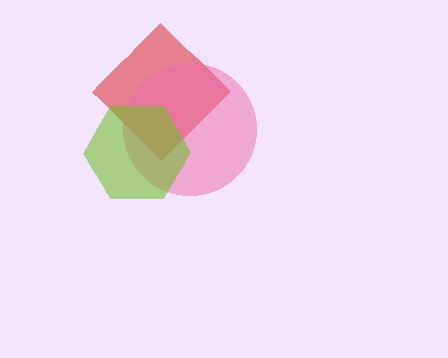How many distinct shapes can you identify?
There are 3 distinct shapes: a red diamond, a pink circle, a lime hexagon.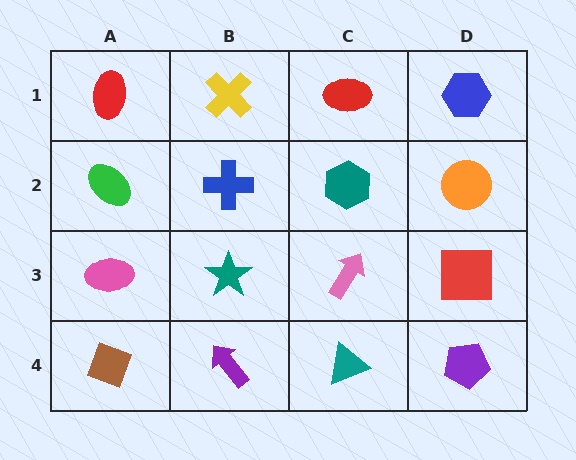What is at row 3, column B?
A teal star.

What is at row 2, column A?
A green ellipse.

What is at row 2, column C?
A teal hexagon.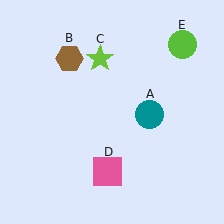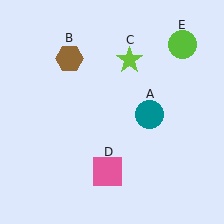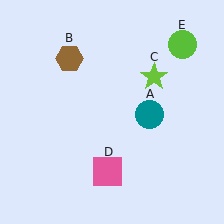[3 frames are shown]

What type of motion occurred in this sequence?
The lime star (object C) rotated clockwise around the center of the scene.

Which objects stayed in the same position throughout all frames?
Teal circle (object A) and brown hexagon (object B) and pink square (object D) and lime circle (object E) remained stationary.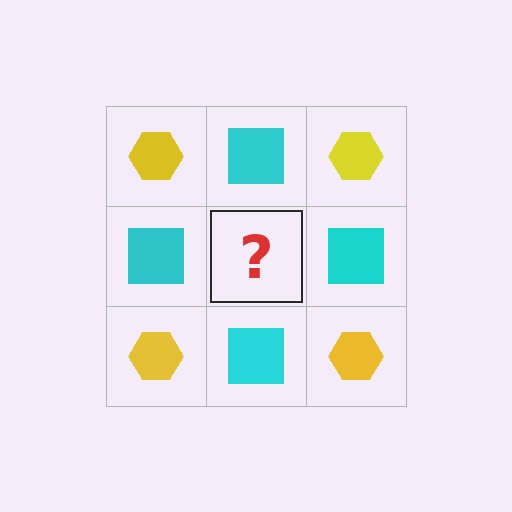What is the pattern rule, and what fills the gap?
The rule is that it alternates yellow hexagon and cyan square in a checkerboard pattern. The gap should be filled with a yellow hexagon.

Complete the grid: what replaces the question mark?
The question mark should be replaced with a yellow hexagon.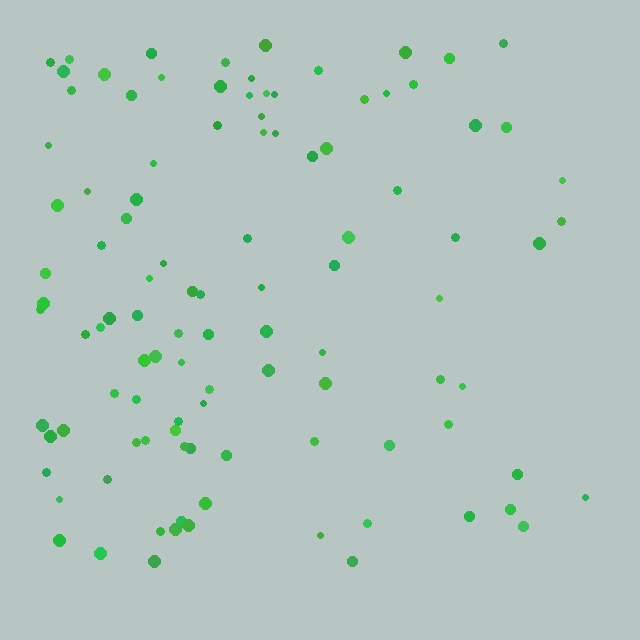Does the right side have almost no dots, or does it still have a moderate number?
Still a moderate number, just noticeably fewer than the left.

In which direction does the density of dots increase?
From right to left, with the left side densest.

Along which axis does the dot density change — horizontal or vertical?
Horizontal.